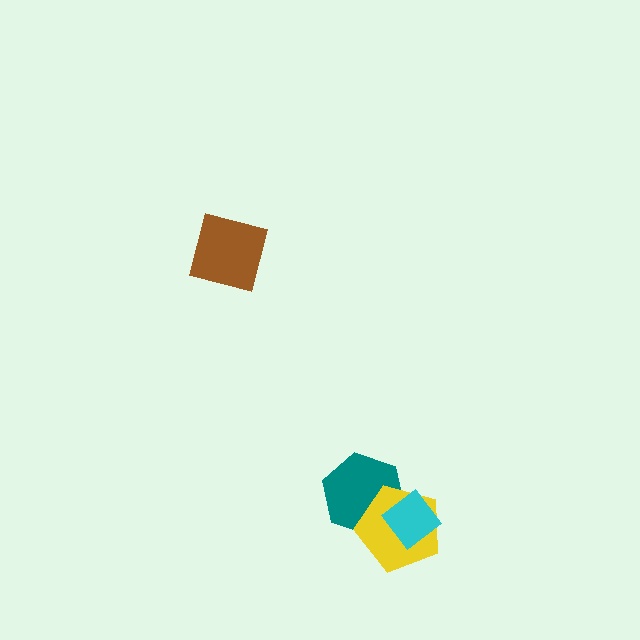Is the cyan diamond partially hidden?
No, no other shape covers it.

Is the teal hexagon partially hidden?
Yes, it is partially covered by another shape.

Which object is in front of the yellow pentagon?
The cyan diamond is in front of the yellow pentagon.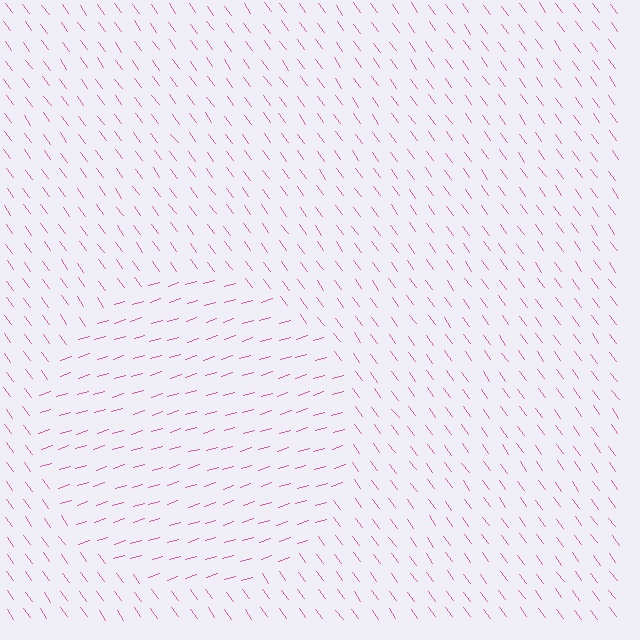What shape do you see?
I see a circle.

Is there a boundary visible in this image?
Yes, there is a texture boundary formed by a change in line orientation.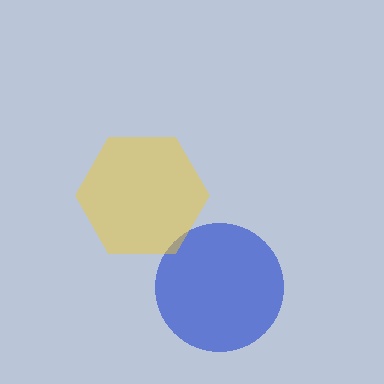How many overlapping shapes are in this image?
There are 2 overlapping shapes in the image.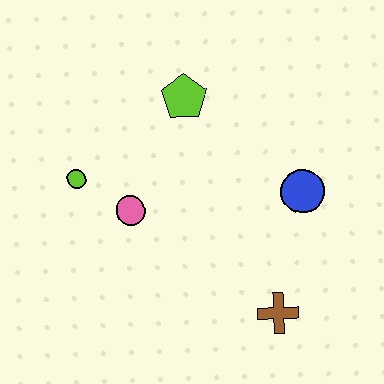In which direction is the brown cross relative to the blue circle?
The brown cross is below the blue circle.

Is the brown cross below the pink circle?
Yes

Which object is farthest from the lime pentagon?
The brown cross is farthest from the lime pentagon.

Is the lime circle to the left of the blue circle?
Yes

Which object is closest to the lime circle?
The pink circle is closest to the lime circle.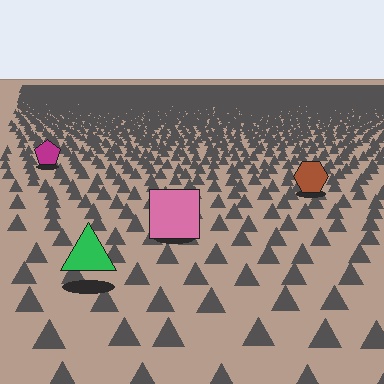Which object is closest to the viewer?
The green triangle is closest. The texture marks near it are larger and more spread out.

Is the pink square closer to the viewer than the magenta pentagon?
Yes. The pink square is closer — you can tell from the texture gradient: the ground texture is coarser near it.